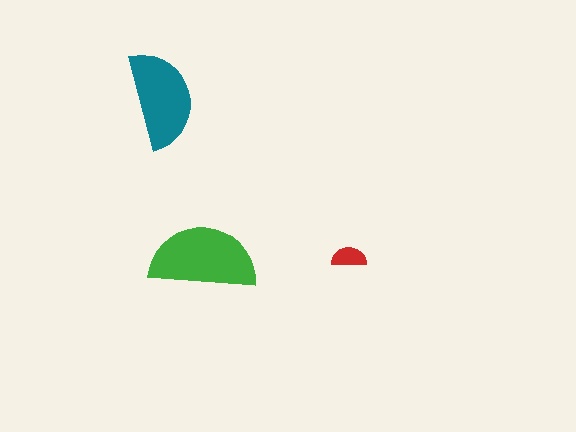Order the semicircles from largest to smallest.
the green one, the teal one, the red one.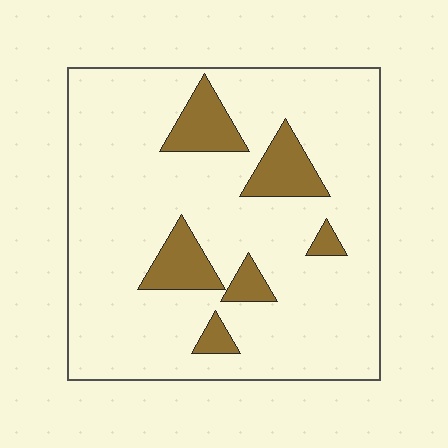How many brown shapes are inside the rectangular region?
6.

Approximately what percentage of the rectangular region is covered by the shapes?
Approximately 15%.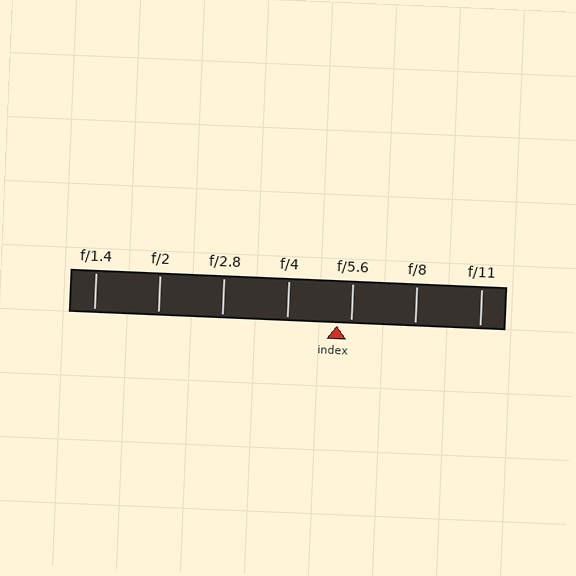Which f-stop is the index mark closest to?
The index mark is closest to f/5.6.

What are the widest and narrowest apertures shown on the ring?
The widest aperture shown is f/1.4 and the narrowest is f/11.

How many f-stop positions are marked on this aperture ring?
There are 7 f-stop positions marked.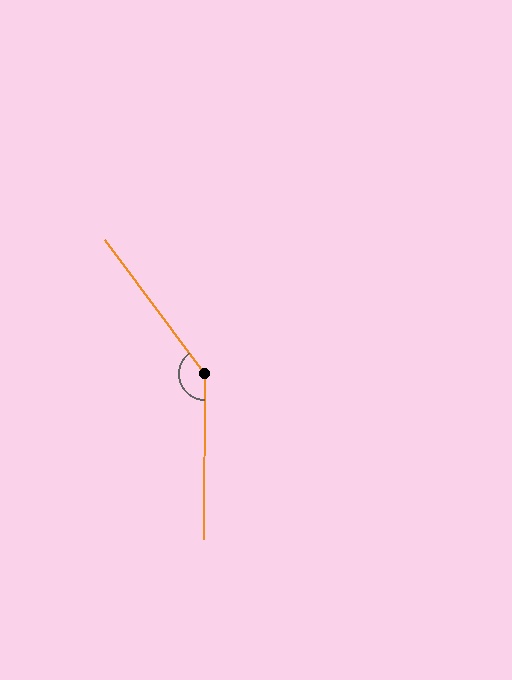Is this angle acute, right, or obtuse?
It is obtuse.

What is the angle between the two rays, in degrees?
Approximately 143 degrees.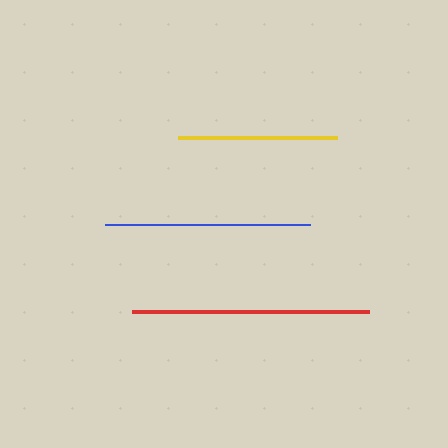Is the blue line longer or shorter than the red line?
The red line is longer than the blue line.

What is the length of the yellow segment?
The yellow segment is approximately 160 pixels long.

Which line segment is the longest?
The red line is the longest at approximately 237 pixels.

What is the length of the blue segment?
The blue segment is approximately 206 pixels long.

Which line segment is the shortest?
The yellow line is the shortest at approximately 160 pixels.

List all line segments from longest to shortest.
From longest to shortest: red, blue, yellow.